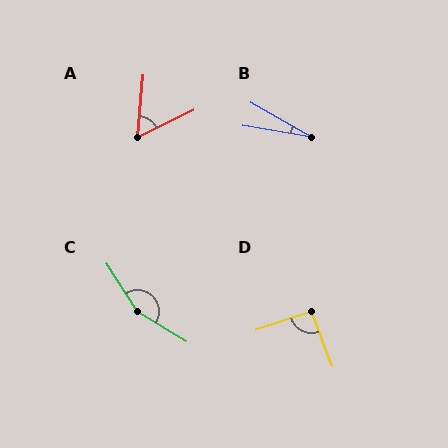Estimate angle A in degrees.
Approximately 59 degrees.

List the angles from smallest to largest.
B (21°), A (59°), D (92°), C (153°).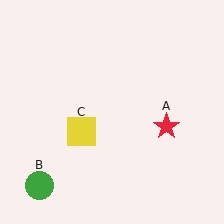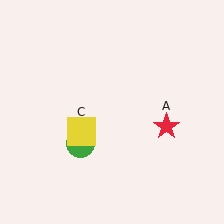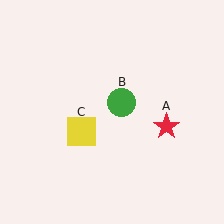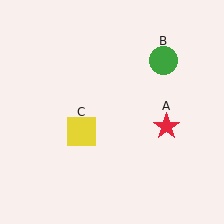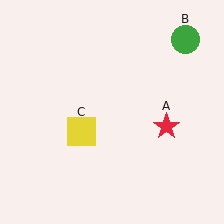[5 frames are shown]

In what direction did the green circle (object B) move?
The green circle (object B) moved up and to the right.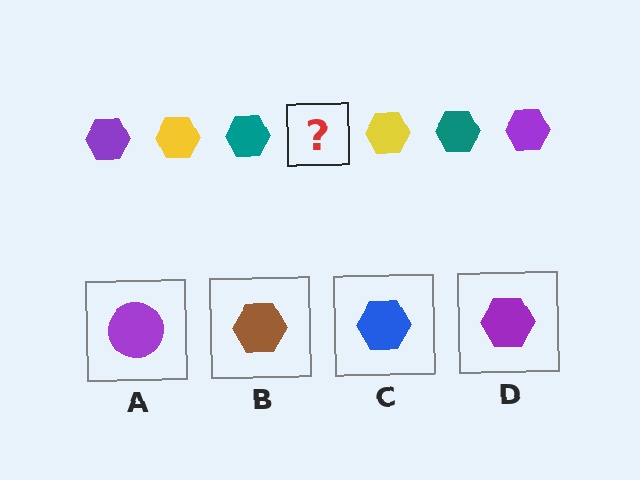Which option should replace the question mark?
Option D.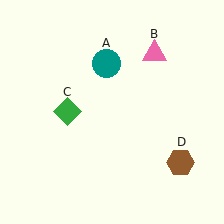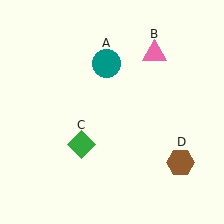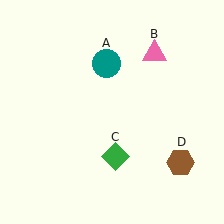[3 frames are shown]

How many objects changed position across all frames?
1 object changed position: green diamond (object C).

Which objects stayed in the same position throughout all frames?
Teal circle (object A) and pink triangle (object B) and brown hexagon (object D) remained stationary.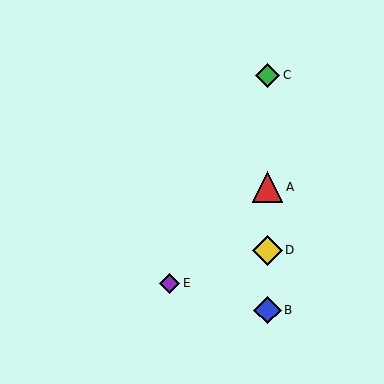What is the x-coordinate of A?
Object A is at x≈268.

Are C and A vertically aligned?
Yes, both are at x≈268.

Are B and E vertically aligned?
No, B is at x≈268 and E is at x≈170.